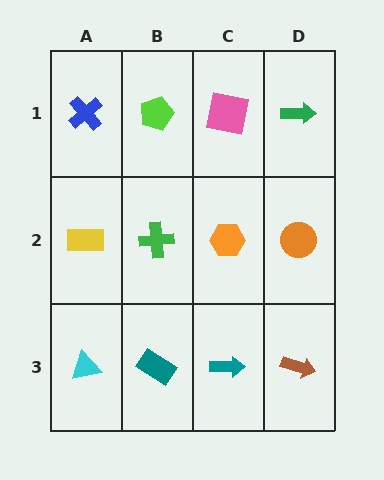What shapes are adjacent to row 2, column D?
A green arrow (row 1, column D), a brown arrow (row 3, column D), an orange hexagon (row 2, column C).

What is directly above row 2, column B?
A lime pentagon.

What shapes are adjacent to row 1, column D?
An orange circle (row 2, column D), a pink square (row 1, column C).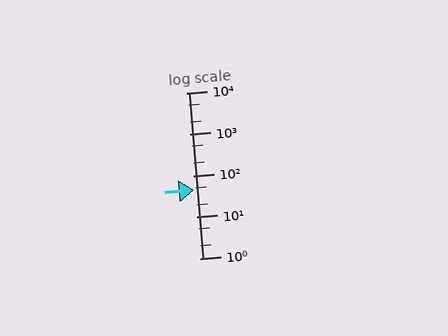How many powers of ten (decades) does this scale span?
The scale spans 4 decades, from 1 to 10000.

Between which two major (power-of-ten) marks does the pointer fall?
The pointer is between 10 and 100.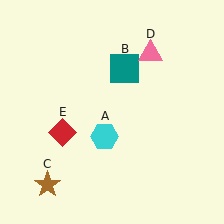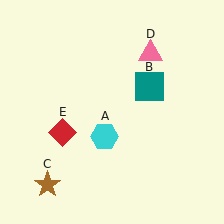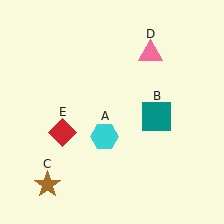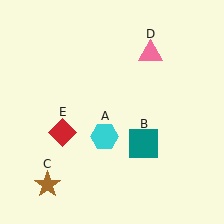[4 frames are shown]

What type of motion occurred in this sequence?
The teal square (object B) rotated clockwise around the center of the scene.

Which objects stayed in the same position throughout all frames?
Cyan hexagon (object A) and brown star (object C) and pink triangle (object D) and red diamond (object E) remained stationary.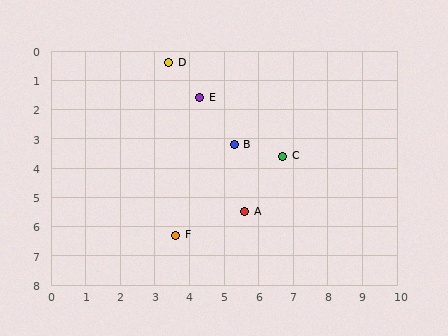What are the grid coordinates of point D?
Point D is at approximately (3.4, 0.4).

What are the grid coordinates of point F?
Point F is at approximately (3.6, 6.3).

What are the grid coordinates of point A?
Point A is at approximately (5.6, 5.5).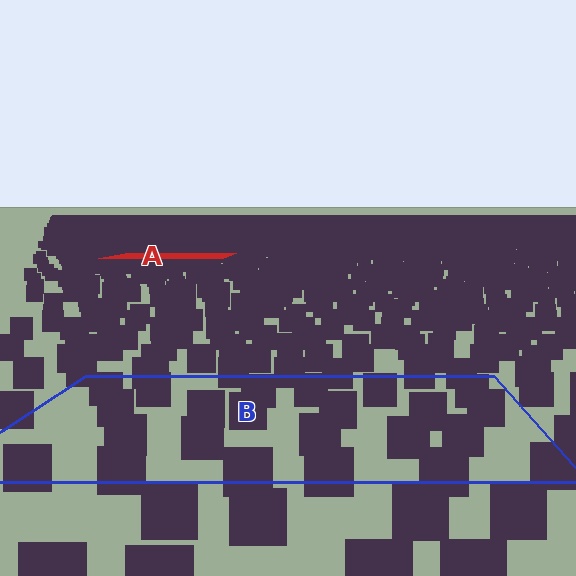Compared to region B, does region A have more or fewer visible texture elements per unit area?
Region A has more texture elements per unit area — they are packed more densely because it is farther away.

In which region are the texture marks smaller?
The texture marks are smaller in region A, because it is farther away.